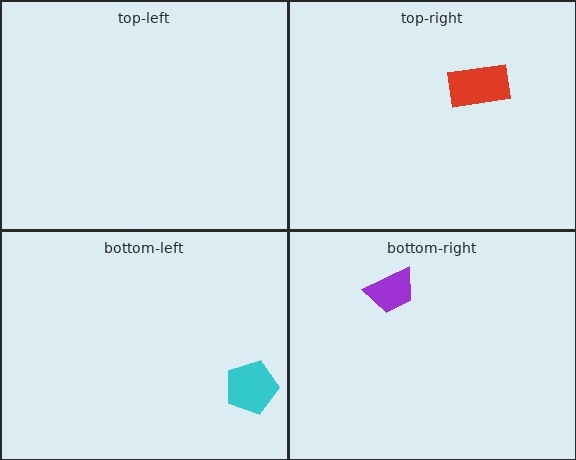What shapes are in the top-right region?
The red rectangle.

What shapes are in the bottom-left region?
The cyan pentagon.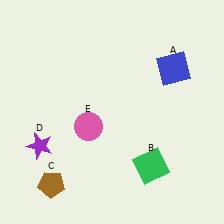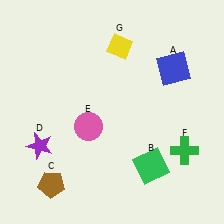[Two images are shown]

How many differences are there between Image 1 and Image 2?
There are 2 differences between the two images.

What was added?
A green cross (F), a yellow diamond (G) were added in Image 2.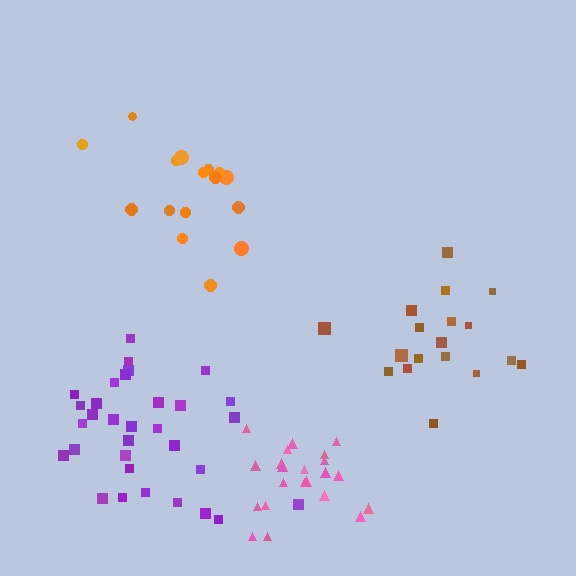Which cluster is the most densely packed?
Pink.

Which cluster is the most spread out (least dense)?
Orange.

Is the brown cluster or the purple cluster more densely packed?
Purple.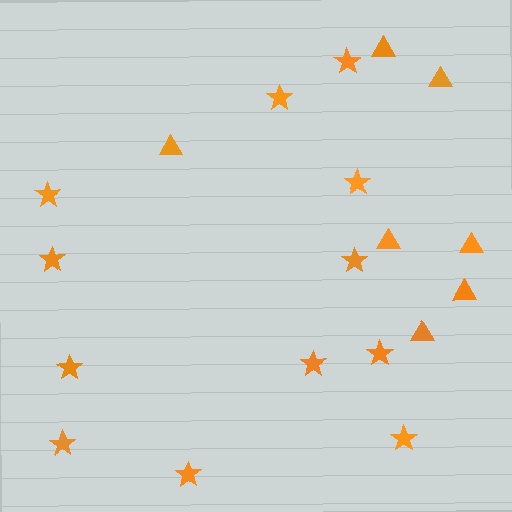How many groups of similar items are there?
There are 2 groups: one group of stars (12) and one group of triangles (7).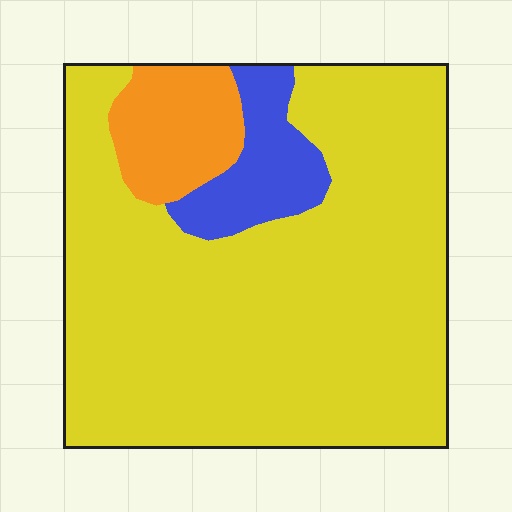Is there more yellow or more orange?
Yellow.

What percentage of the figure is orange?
Orange takes up about one tenth (1/10) of the figure.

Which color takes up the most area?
Yellow, at roughly 80%.